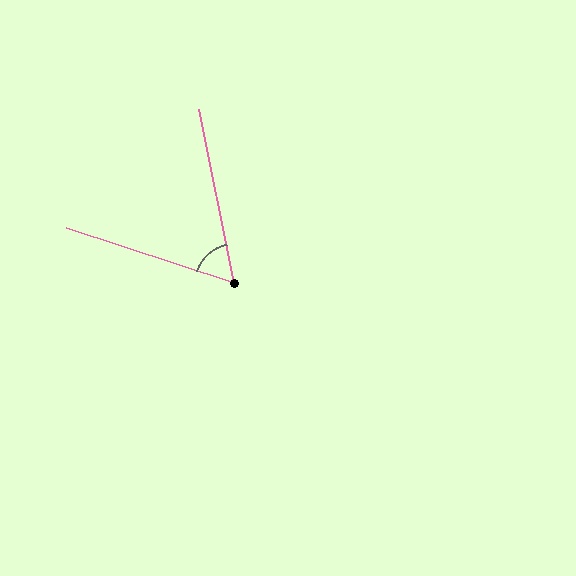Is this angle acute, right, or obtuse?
It is acute.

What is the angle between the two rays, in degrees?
Approximately 60 degrees.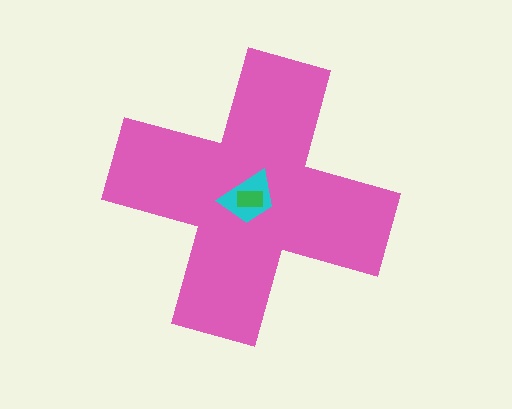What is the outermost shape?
The pink cross.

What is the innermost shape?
The green rectangle.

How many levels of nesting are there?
3.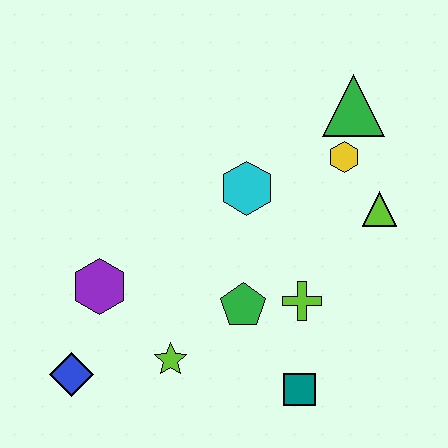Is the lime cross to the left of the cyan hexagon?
No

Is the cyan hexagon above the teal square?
Yes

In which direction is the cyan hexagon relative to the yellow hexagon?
The cyan hexagon is to the left of the yellow hexagon.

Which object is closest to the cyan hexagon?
The yellow hexagon is closest to the cyan hexagon.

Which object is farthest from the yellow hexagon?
The blue diamond is farthest from the yellow hexagon.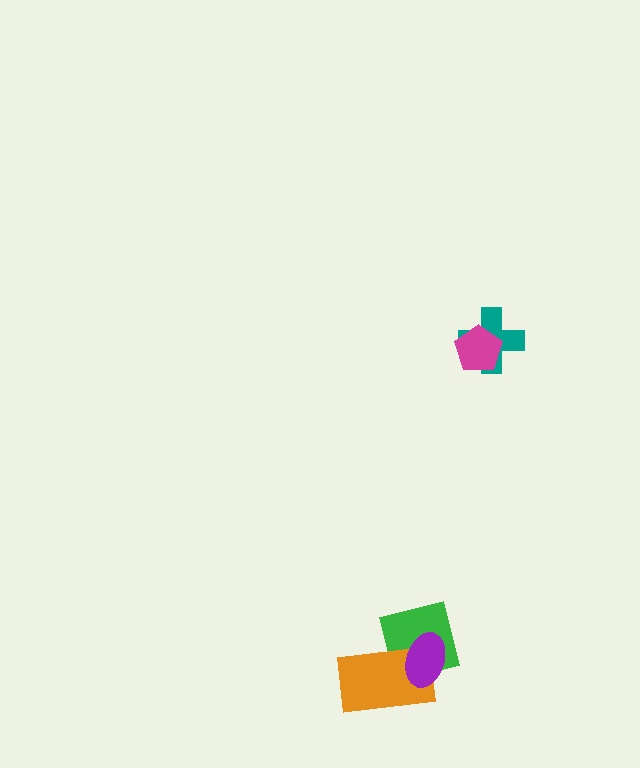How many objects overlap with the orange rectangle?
2 objects overlap with the orange rectangle.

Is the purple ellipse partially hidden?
No, no other shape covers it.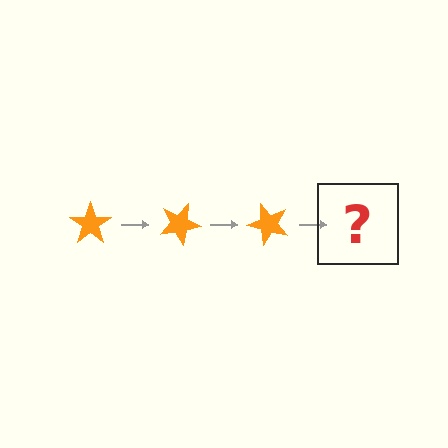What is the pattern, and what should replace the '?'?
The pattern is that the star rotates 25 degrees each step. The '?' should be an orange star rotated 75 degrees.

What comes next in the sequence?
The next element should be an orange star rotated 75 degrees.